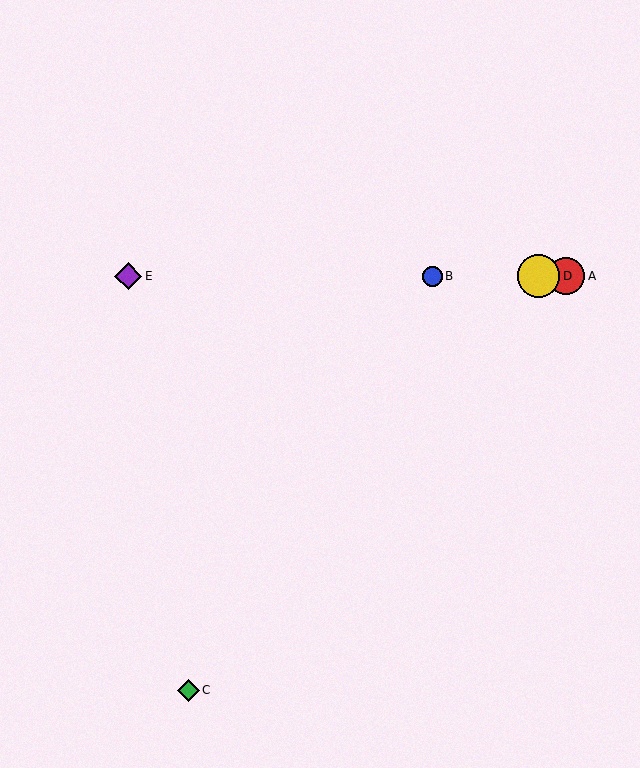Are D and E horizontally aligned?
Yes, both are at y≈276.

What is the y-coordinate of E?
Object E is at y≈276.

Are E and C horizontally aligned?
No, E is at y≈276 and C is at y≈690.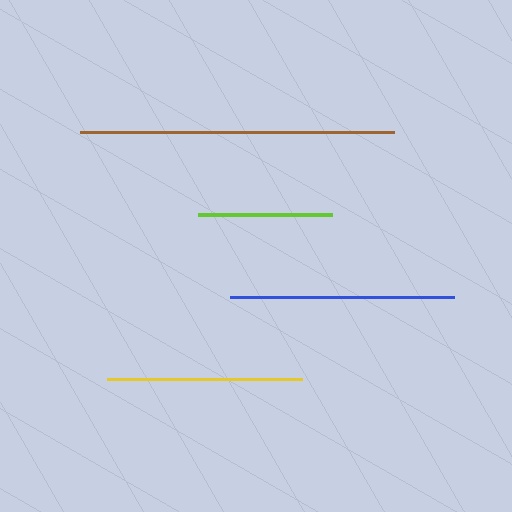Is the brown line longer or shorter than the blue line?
The brown line is longer than the blue line.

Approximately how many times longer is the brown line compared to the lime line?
The brown line is approximately 2.3 times the length of the lime line.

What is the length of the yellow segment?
The yellow segment is approximately 195 pixels long.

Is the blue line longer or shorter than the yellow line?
The blue line is longer than the yellow line.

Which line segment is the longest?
The brown line is the longest at approximately 314 pixels.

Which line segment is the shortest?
The lime line is the shortest at approximately 135 pixels.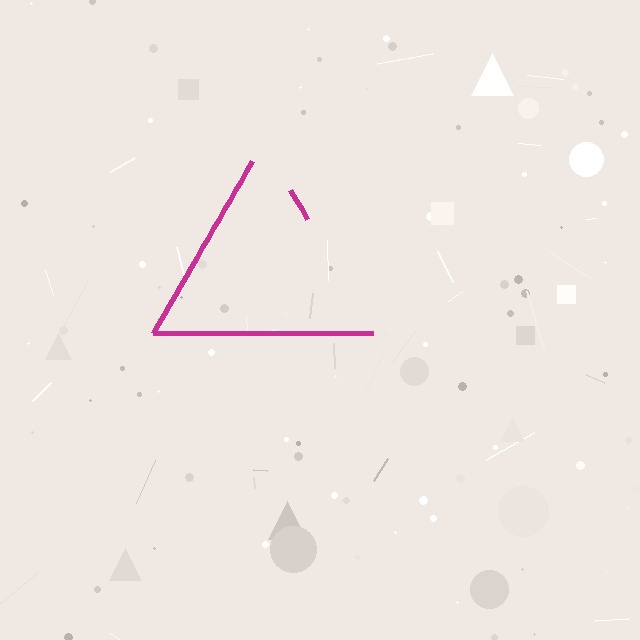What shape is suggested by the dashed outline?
The dashed outline suggests a triangle.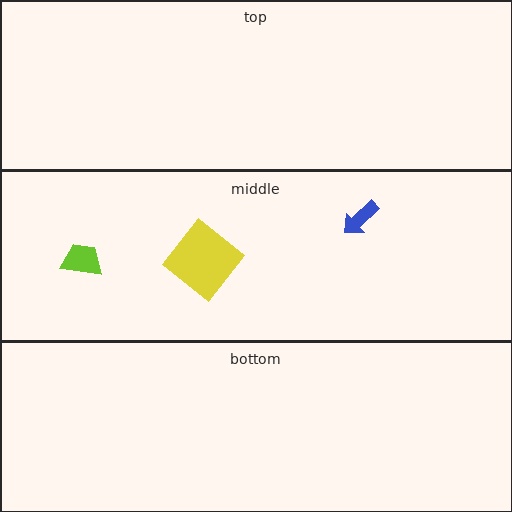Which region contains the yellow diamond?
The middle region.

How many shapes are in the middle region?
3.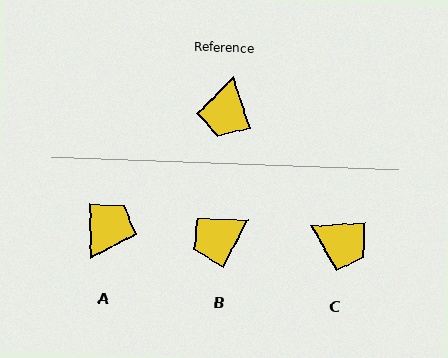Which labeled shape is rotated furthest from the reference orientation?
A, about 162 degrees away.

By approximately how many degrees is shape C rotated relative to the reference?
Approximately 74 degrees counter-clockwise.